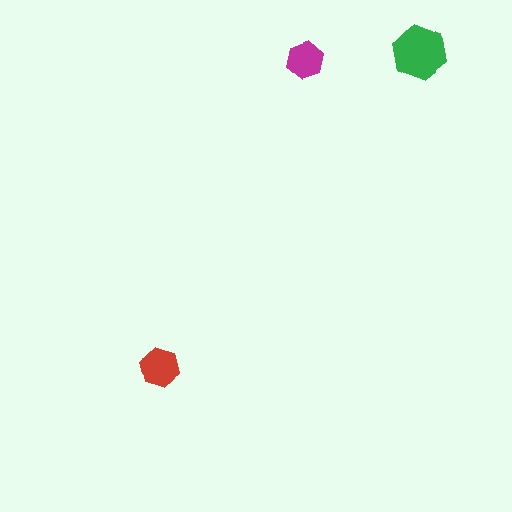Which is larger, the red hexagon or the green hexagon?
The green one.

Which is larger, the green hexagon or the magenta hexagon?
The green one.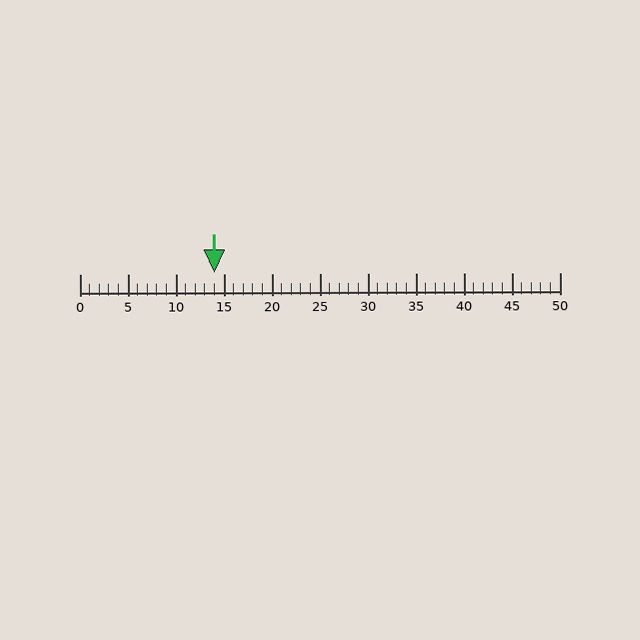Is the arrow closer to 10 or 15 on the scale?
The arrow is closer to 15.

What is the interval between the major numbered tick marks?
The major tick marks are spaced 5 units apart.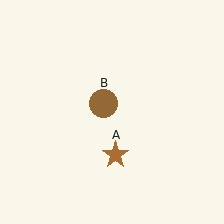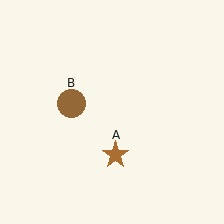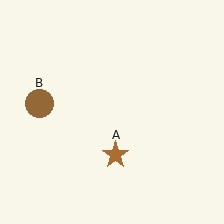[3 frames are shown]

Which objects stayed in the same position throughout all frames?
Brown star (object A) remained stationary.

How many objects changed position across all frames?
1 object changed position: brown circle (object B).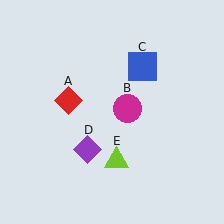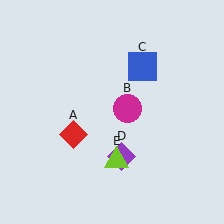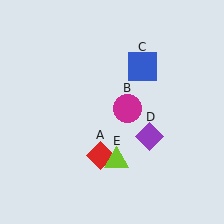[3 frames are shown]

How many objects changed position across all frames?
2 objects changed position: red diamond (object A), purple diamond (object D).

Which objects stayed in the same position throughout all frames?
Magenta circle (object B) and blue square (object C) and lime triangle (object E) remained stationary.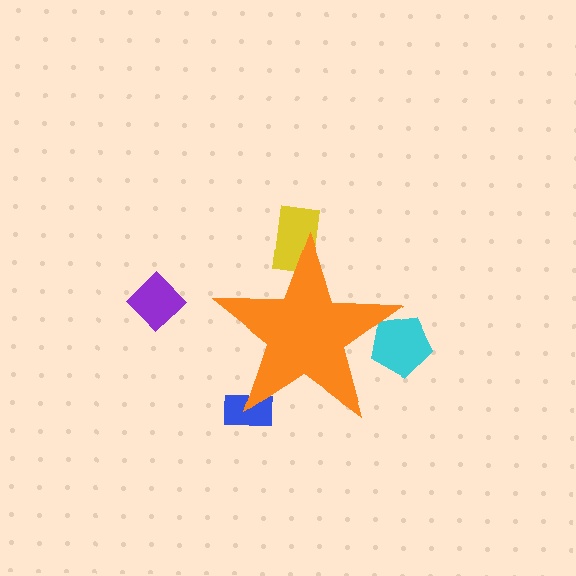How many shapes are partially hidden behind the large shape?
3 shapes are partially hidden.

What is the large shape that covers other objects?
An orange star.